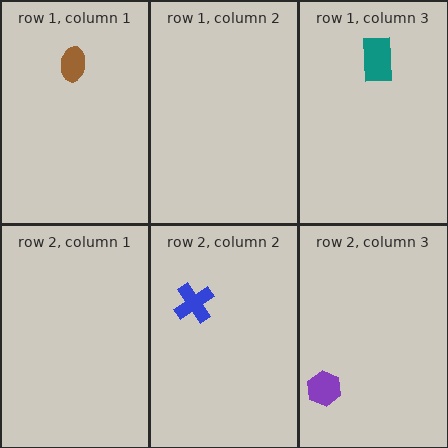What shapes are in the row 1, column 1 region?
The brown ellipse.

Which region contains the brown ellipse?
The row 1, column 1 region.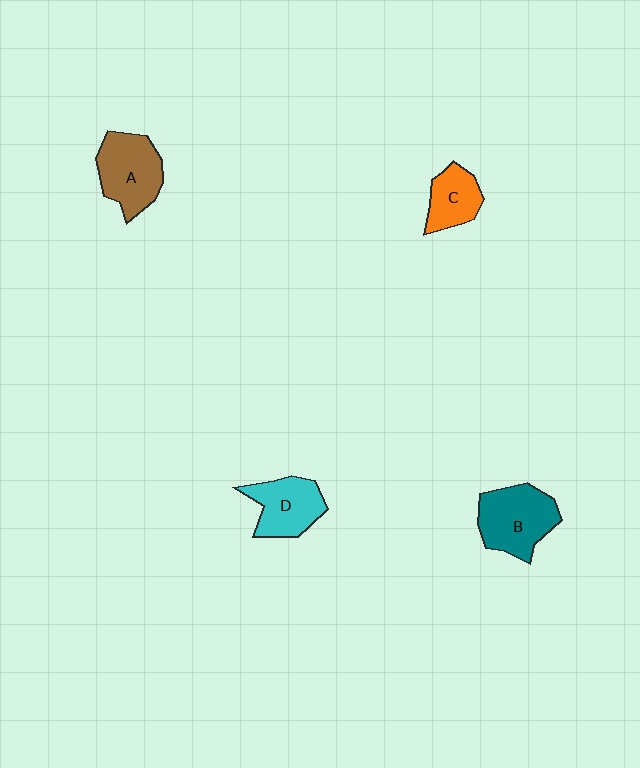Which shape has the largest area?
Shape B (teal).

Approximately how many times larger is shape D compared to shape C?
Approximately 1.3 times.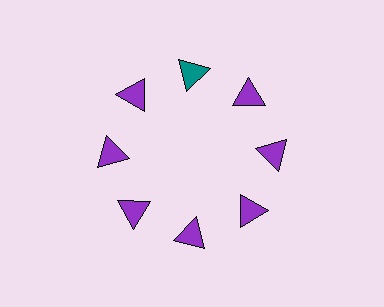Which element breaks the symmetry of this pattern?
The teal triangle at roughly the 12 o'clock position breaks the symmetry. All other shapes are purple triangles.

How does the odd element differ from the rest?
It has a different color: teal instead of purple.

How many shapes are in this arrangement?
There are 8 shapes arranged in a ring pattern.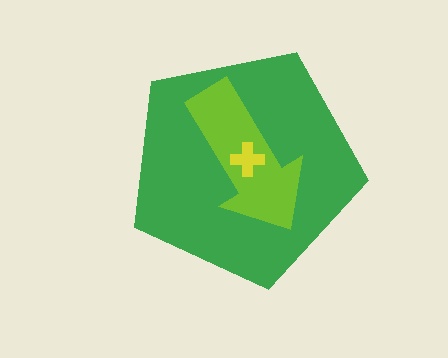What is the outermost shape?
The green pentagon.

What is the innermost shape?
The yellow cross.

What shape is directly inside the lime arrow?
The yellow cross.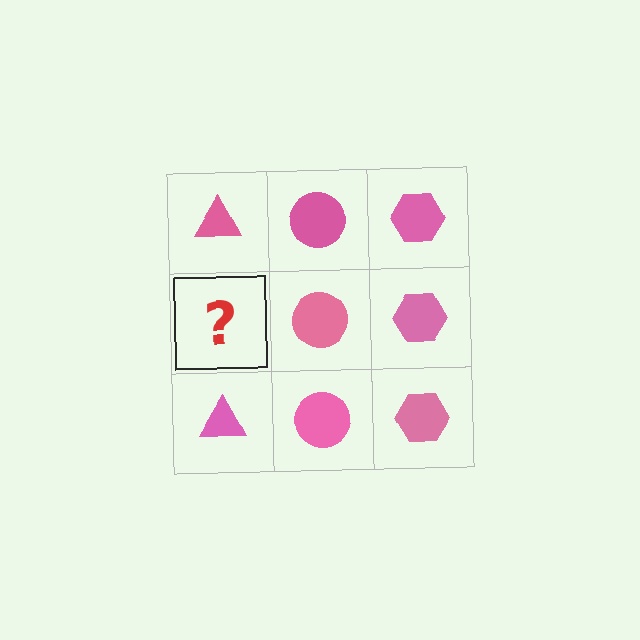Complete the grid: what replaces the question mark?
The question mark should be replaced with a pink triangle.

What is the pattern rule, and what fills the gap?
The rule is that each column has a consistent shape. The gap should be filled with a pink triangle.